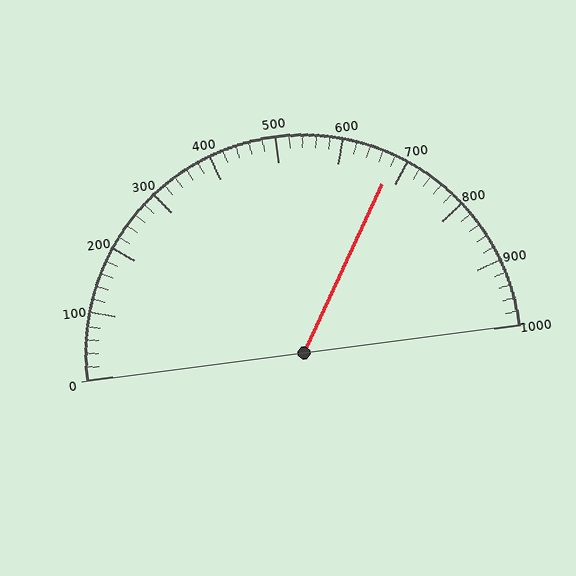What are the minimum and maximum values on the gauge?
The gauge ranges from 0 to 1000.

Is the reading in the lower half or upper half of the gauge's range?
The reading is in the upper half of the range (0 to 1000).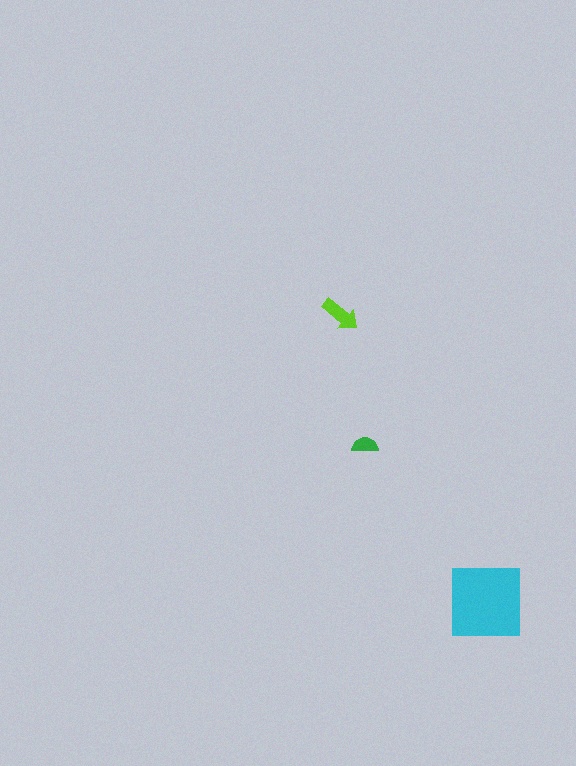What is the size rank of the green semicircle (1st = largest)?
3rd.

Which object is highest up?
The lime arrow is topmost.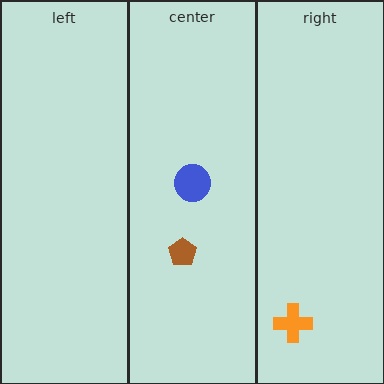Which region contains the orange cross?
The right region.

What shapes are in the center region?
The brown pentagon, the blue circle.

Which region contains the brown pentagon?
The center region.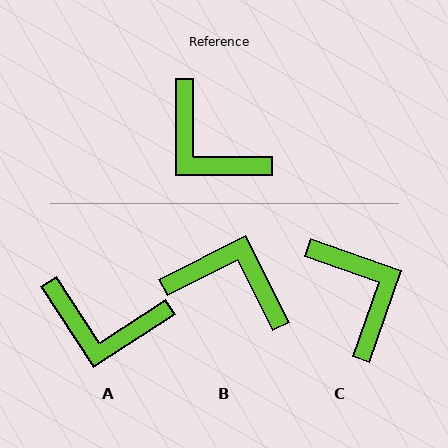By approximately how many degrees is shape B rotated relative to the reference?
Approximately 153 degrees clockwise.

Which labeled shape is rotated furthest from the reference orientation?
C, about 161 degrees away.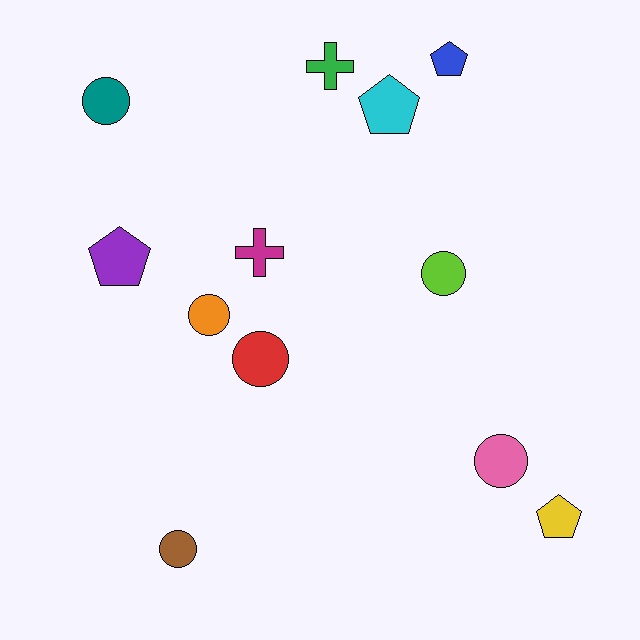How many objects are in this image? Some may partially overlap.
There are 12 objects.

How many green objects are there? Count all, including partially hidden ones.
There is 1 green object.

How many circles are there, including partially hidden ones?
There are 6 circles.